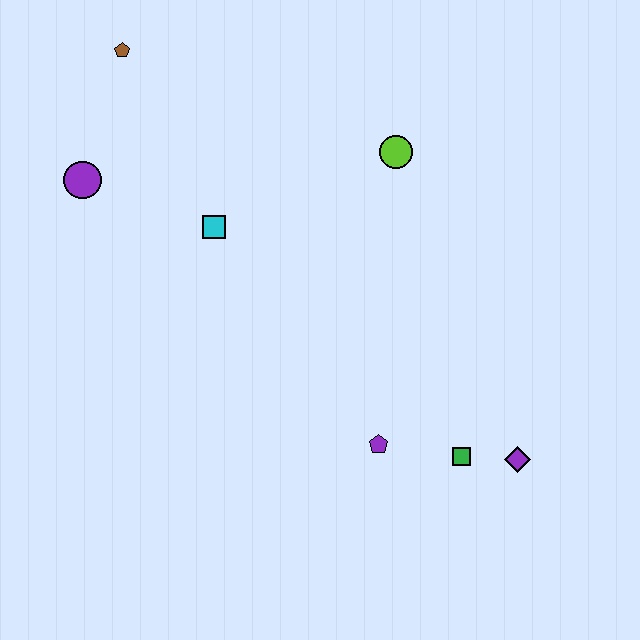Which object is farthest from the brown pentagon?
The purple diamond is farthest from the brown pentagon.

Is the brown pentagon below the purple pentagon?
No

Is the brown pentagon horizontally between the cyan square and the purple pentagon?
No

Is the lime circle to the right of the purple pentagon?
Yes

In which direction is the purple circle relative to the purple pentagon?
The purple circle is to the left of the purple pentagon.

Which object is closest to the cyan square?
The purple circle is closest to the cyan square.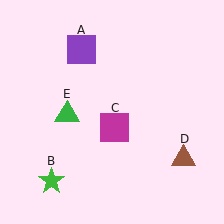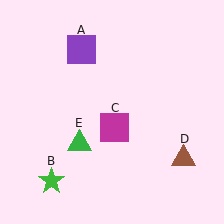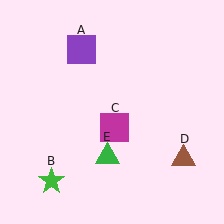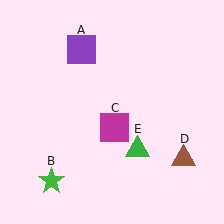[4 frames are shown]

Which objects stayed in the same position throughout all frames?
Purple square (object A) and green star (object B) and magenta square (object C) and brown triangle (object D) remained stationary.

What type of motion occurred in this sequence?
The green triangle (object E) rotated counterclockwise around the center of the scene.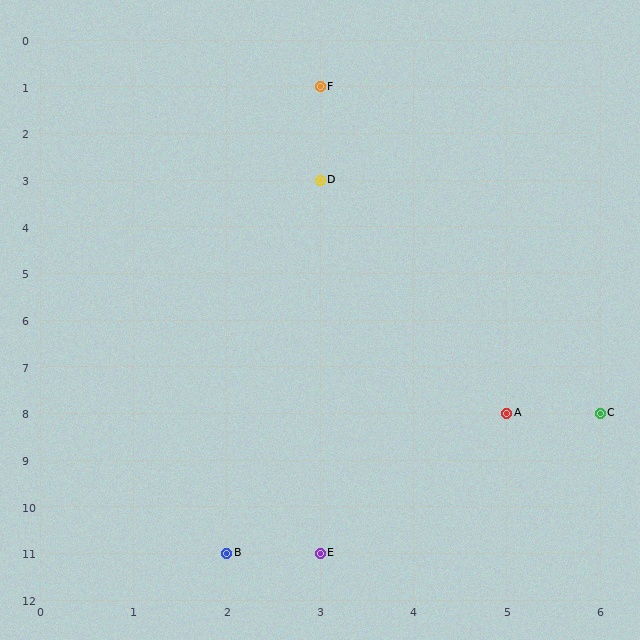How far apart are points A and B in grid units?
Points A and B are 3 columns and 3 rows apart (about 4.2 grid units diagonally).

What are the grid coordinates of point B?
Point B is at grid coordinates (2, 11).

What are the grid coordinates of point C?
Point C is at grid coordinates (6, 8).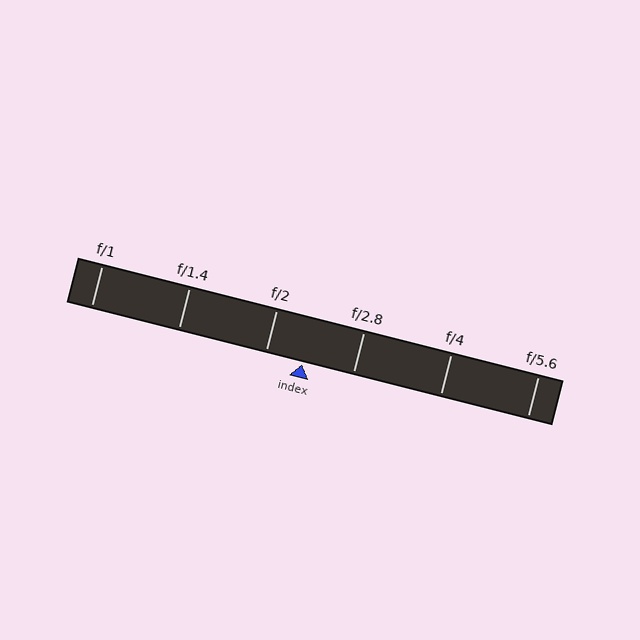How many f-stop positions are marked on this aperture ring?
There are 6 f-stop positions marked.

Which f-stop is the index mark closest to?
The index mark is closest to f/2.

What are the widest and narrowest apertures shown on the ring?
The widest aperture shown is f/1 and the narrowest is f/5.6.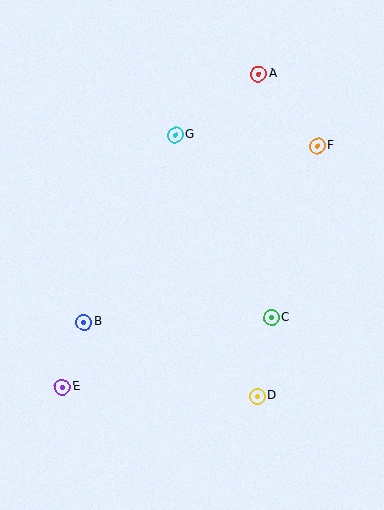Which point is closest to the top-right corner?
Point A is closest to the top-right corner.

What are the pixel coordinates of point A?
Point A is at (258, 74).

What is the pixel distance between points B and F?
The distance between B and F is 292 pixels.